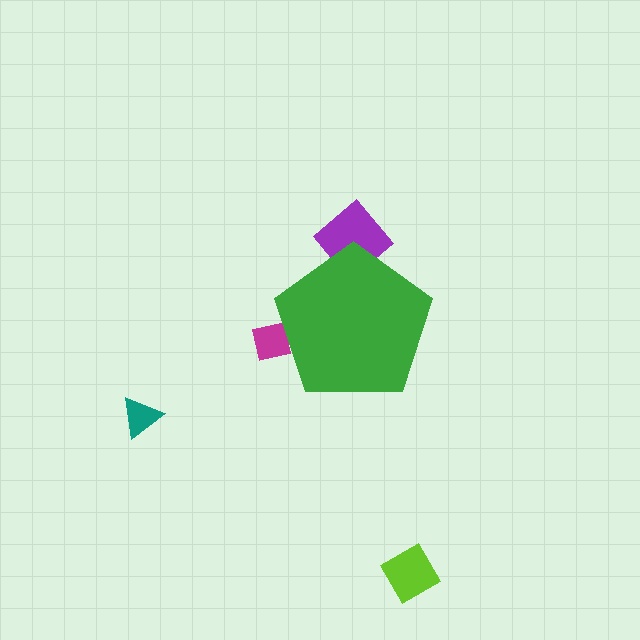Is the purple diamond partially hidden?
Yes, the purple diamond is partially hidden behind the green pentagon.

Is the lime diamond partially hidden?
No, the lime diamond is fully visible.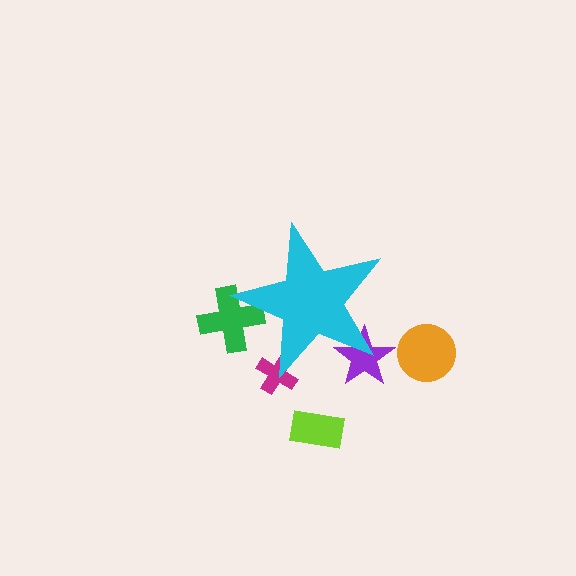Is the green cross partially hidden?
Yes, the green cross is partially hidden behind the cyan star.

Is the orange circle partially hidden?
No, the orange circle is fully visible.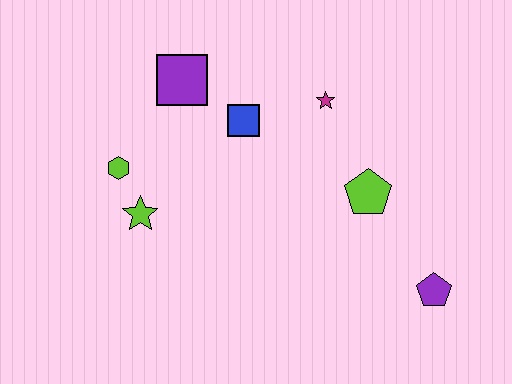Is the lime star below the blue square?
Yes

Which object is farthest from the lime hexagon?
The purple pentagon is farthest from the lime hexagon.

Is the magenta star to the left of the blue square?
No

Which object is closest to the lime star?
The lime hexagon is closest to the lime star.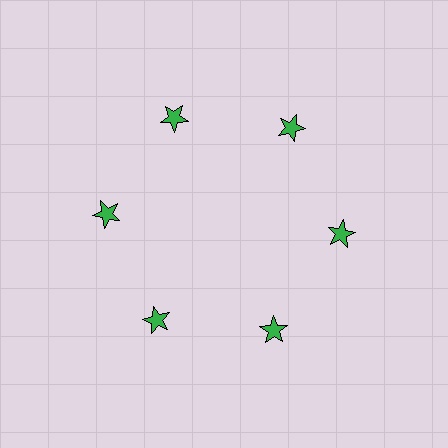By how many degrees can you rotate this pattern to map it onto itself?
The pattern maps onto itself every 60 degrees of rotation.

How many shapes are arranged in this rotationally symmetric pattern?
There are 6 shapes, arranged in 6 groups of 1.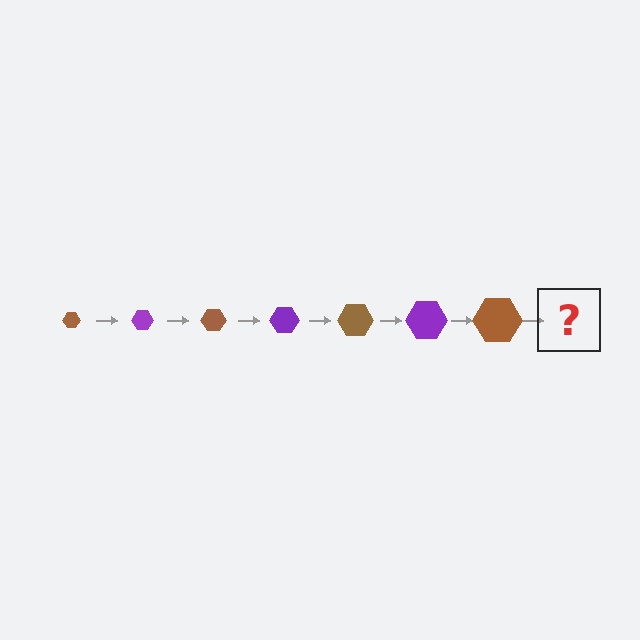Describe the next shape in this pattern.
It should be a purple hexagon, larger than the previous one.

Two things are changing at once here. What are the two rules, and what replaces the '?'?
The two rules are that the hexagon grows larger each step and the color cycles through brown and purple. The '?' should be a purple hexagon, larger than the previous one.